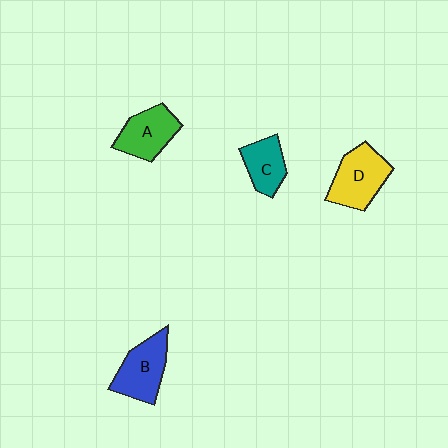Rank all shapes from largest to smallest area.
From largest to smallest: D (yellow), B (blue), A (green), C (teal).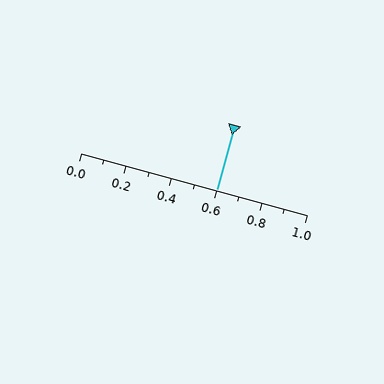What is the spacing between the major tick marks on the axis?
The major ticks are spaced 0.2 apart.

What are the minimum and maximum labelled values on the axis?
The axis runs from 0.0 to 1.0.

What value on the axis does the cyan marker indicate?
The marker indicates approximately 0.6.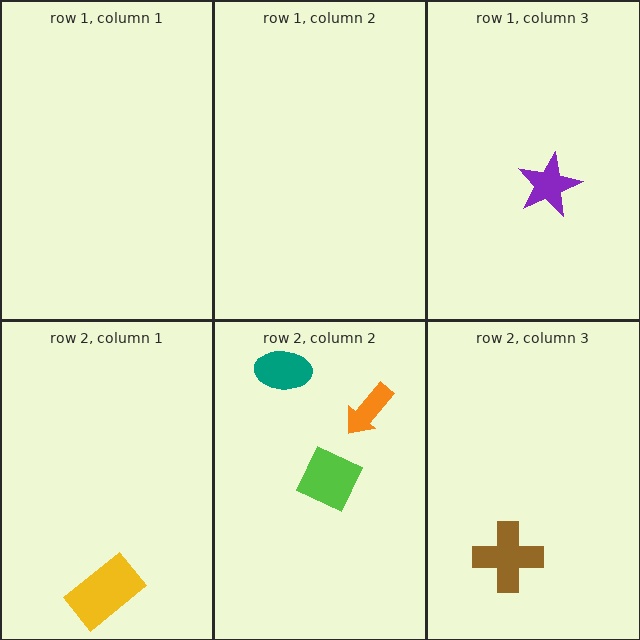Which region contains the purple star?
The row 1, column 3 region.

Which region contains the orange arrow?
The row 2, column 2 region.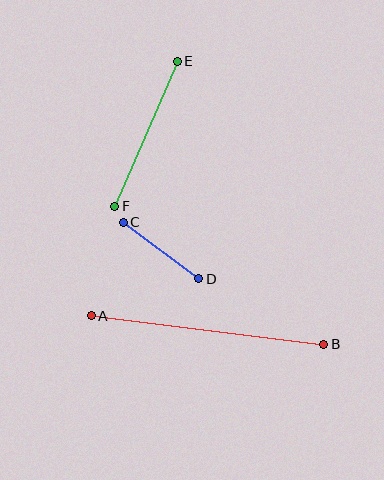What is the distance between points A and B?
The distance is approximately 234 pixels.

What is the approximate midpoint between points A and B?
The midpoint is at approximately (207, 330) pixels.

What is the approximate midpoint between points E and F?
The midpoint is at approximately (146, 134) pixels.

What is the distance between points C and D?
The distance is approximately 94 pixels.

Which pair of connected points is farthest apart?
Points A and B are farthest apart.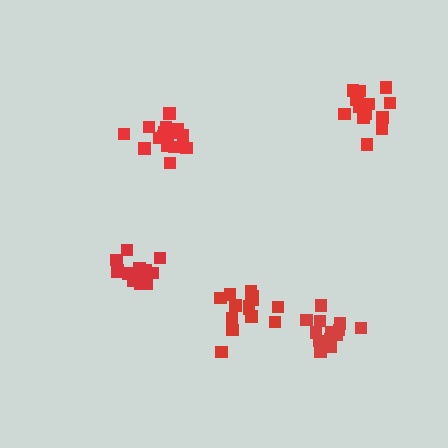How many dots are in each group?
Group 1: 14 dots, Group 2: 15 dots, Group 3: 16 dots, Group 4: 16 dots, Group 5: 15 dots (76 total).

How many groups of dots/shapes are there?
There are 5 groups.